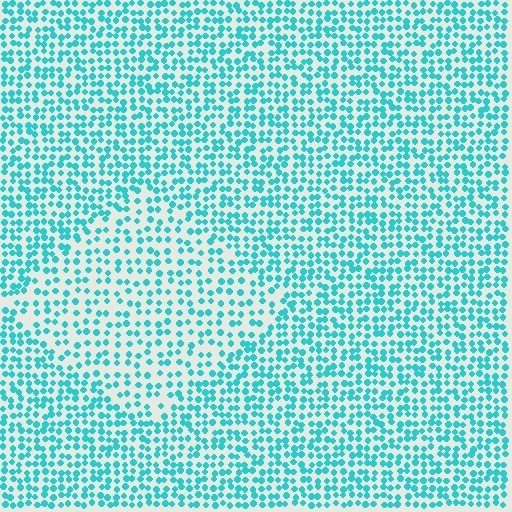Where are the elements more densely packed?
The elements are more densely packed outside the diamond boundary.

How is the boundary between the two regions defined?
The boundary is defined by a change in element density (approximately 1.6x ratio). All elements are the same color, size, and shape.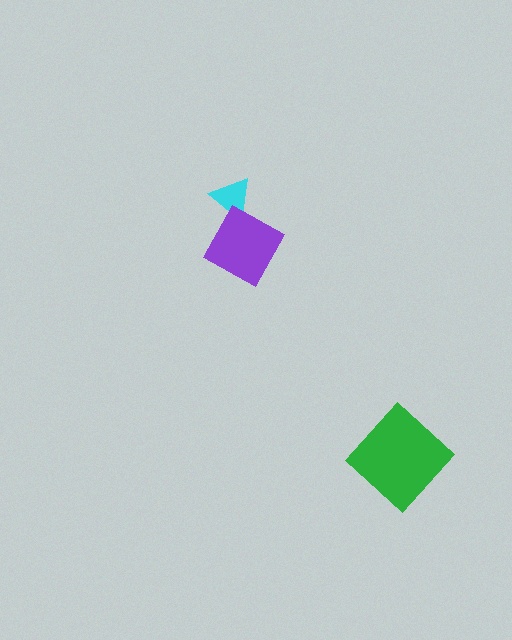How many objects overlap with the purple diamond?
1 object overlaps with the purple diamond.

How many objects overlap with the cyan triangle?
1 object overlaps with the cyan triangle.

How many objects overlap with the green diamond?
0 objects overlap with the green diamond.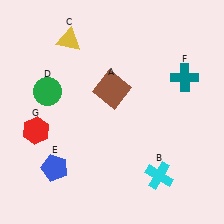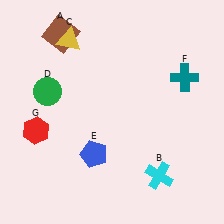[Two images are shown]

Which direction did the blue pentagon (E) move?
The blue pentagon (E) moved right.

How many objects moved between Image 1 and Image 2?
2 objects moved between the two images.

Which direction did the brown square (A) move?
The brown square (A) moved up.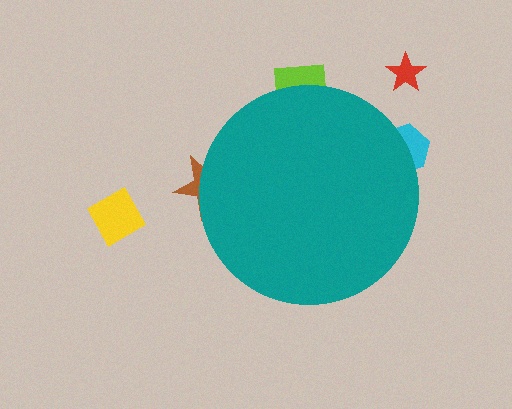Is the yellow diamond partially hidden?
No, the yellow diamond is fully visible.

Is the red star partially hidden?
No, the red star is fully visible.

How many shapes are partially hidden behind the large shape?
3 shapes are partially hidden.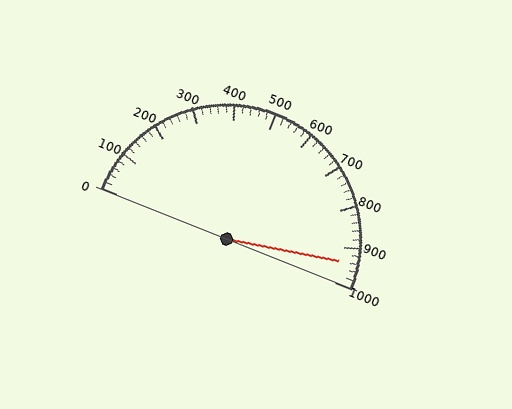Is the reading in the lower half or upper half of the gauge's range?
The reading is in the upper half of the range (0 to 1000).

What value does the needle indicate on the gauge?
The needle indicates approximately 940.